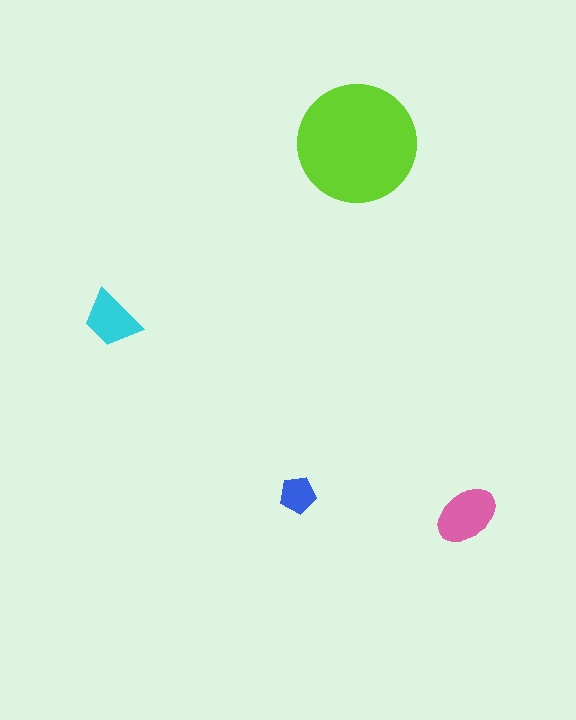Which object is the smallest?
The blue pentagon.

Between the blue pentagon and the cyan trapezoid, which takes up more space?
The cyan trapezoid.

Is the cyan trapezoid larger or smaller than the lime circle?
Smaller.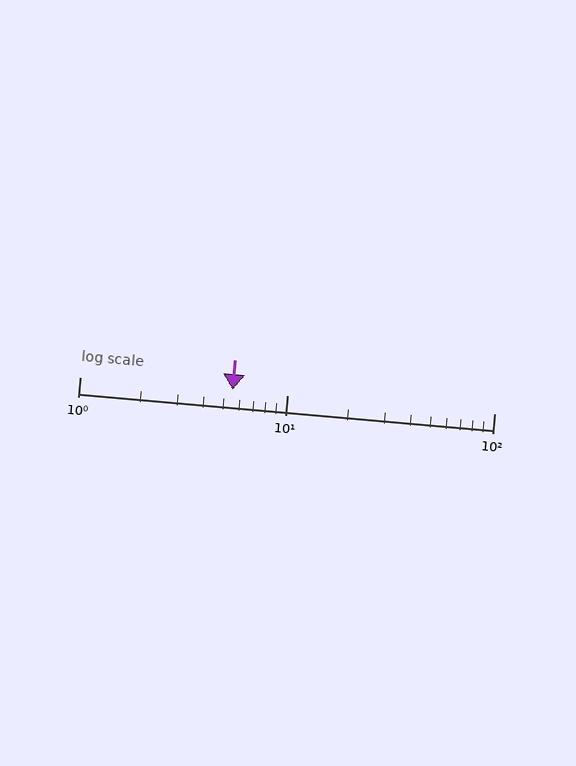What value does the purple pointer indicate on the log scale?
The pointer indicates approximately 5.5.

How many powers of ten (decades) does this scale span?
The scale spans 2 decades, from 1 to 100.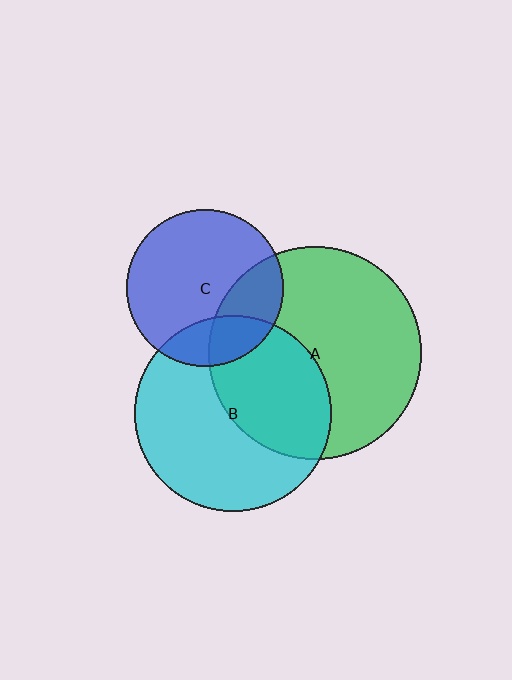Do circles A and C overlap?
Yes.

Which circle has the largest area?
Circle A (green).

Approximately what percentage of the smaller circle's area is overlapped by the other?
Approximately 25%.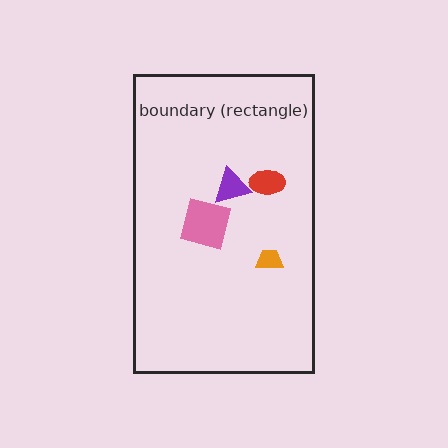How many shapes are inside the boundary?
4 inside, 0 outside.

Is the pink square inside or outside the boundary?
Inside.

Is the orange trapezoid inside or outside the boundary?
Inside.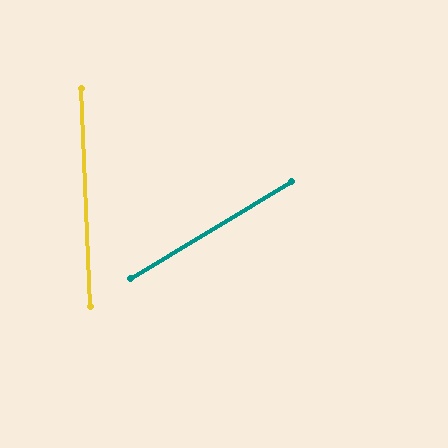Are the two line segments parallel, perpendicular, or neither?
Neither parallel nor perpendicular — they differ by about 61°.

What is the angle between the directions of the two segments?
Approximately 61 degrees.